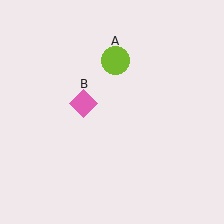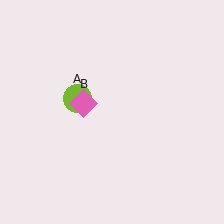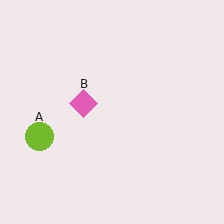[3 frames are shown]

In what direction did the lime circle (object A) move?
The lime circle (object A) moved down and to the left.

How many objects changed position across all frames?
1 object changed position: lime circle (object A).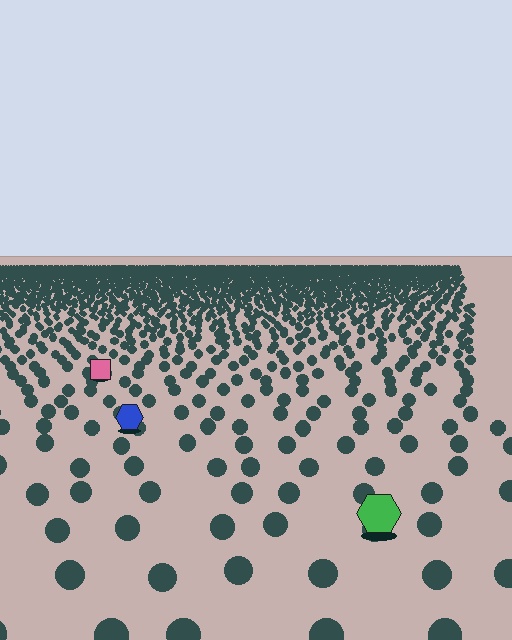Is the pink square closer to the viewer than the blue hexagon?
No. The blue hexagon is closer — you can tell from the texture gradient: the ground texture is coarser near it.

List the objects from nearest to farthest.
From nearest to farthest: the green hexagon, the blue hexagon, the pink square.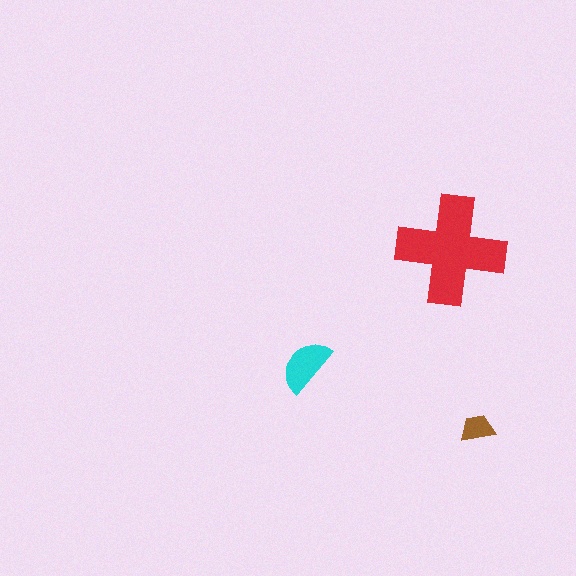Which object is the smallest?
The brown trapezoid.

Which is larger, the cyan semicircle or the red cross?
The red cross.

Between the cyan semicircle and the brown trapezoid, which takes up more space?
The cyan semicircle.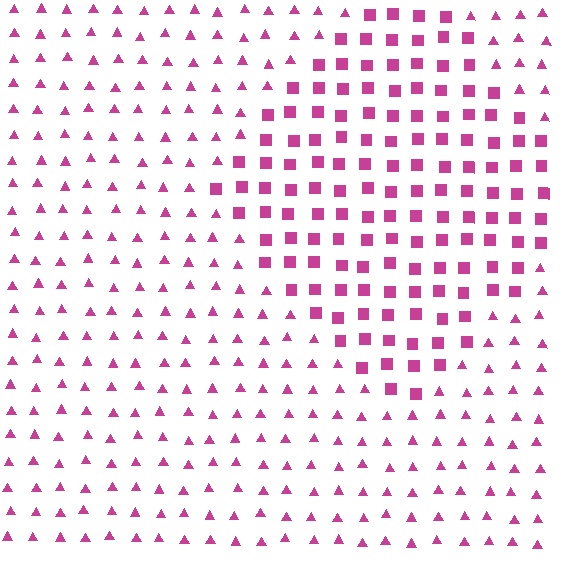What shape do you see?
I see a diamond.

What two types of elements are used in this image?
The image uses squares inside the diamond region and triangles outside it.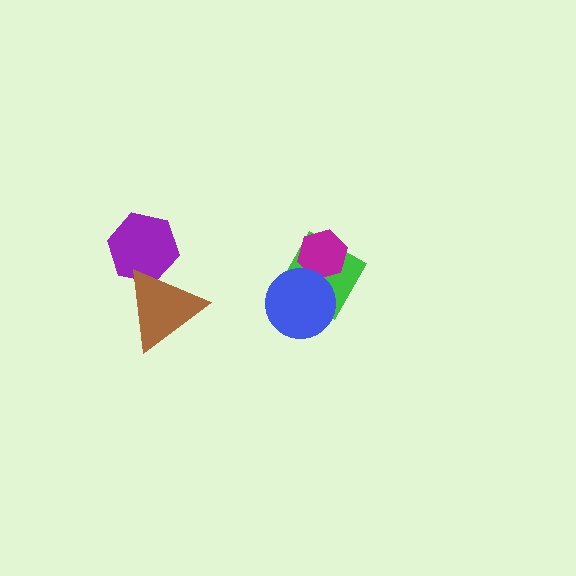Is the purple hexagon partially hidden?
Yes, it is partially covered by another shape.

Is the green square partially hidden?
Yes, it is partially covered by another shape.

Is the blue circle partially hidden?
No, no other shape covers it.